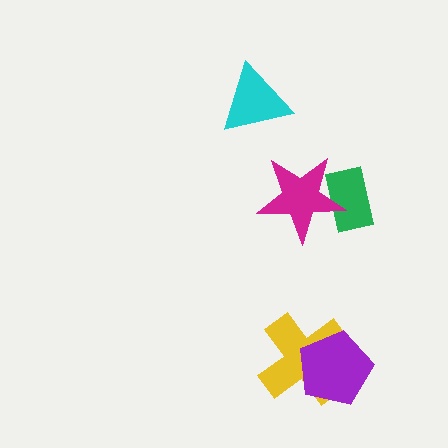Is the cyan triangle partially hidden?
No, no other shape covers it.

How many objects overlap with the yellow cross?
1 object overlaps with the yellow cross.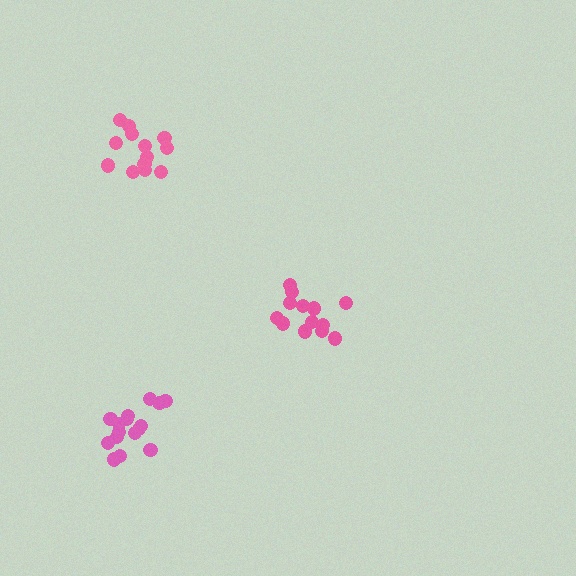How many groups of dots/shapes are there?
There are 3 groups.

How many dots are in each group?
Group 1: 13 dots, Group 2: 13 dots, Group 3: 16 dots (42 total).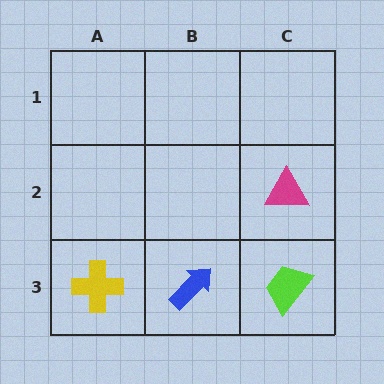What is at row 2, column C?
A magenta triangle.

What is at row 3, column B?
A blue arrow.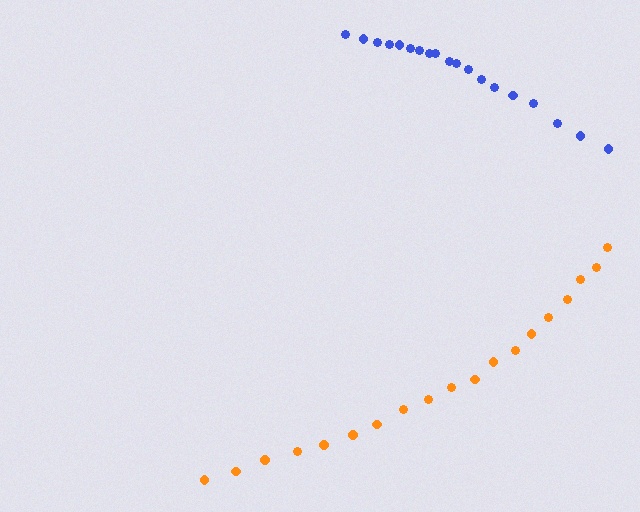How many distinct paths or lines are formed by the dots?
There are 2 distinct paths.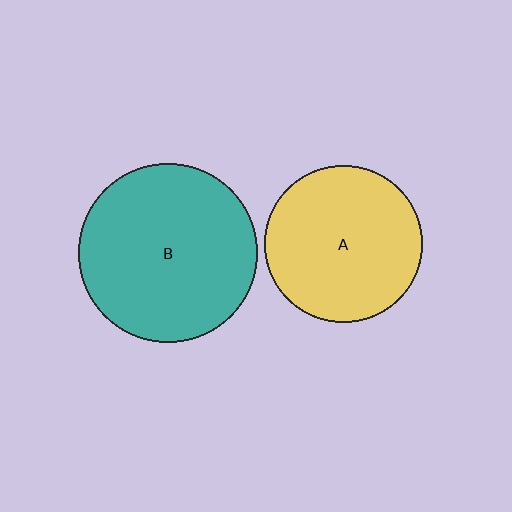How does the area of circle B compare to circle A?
Approximately 1.3 times.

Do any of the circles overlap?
No, none of the circles overlap.